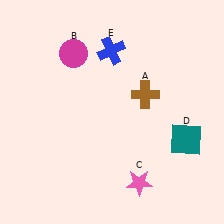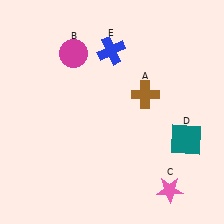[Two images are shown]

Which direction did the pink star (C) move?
The pink star (C) moved right.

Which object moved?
The pink star (C) moved right.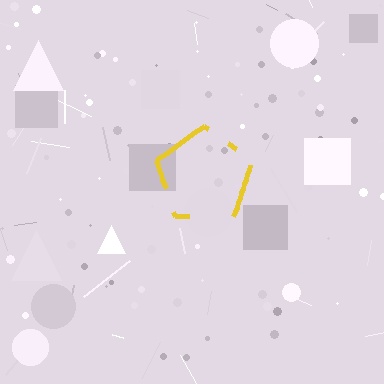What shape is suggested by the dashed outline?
The dashed outline suggests a pentagon.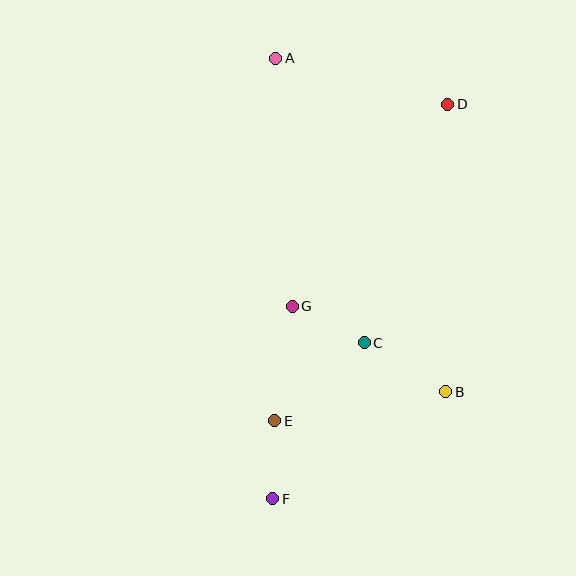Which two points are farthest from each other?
Points A and F are farthest from each other.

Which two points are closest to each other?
Points E and F are closest to each other.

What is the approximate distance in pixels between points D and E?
The distance between D and E is approximately 361 pixels.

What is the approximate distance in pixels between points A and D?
The distance between A and D is approximately 178 pixels.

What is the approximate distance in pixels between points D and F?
The distance between D and F is approximately 432 pixels.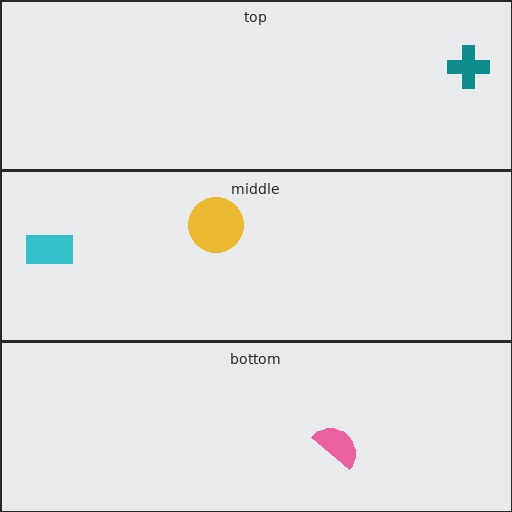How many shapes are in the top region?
1.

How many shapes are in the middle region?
2.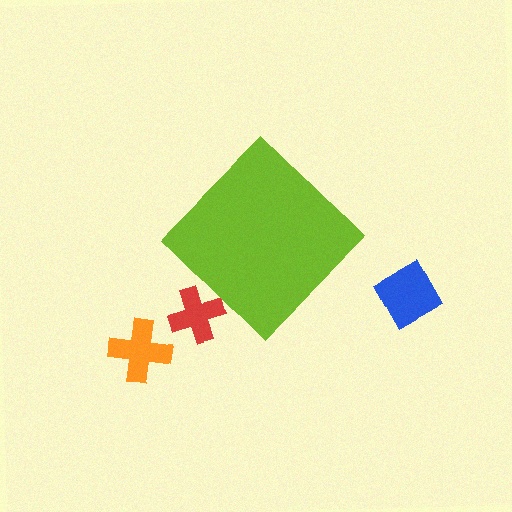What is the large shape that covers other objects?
A lime diamond.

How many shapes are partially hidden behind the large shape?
1 shape is partially hidden.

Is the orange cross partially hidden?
No, the orange cross is fully visible.